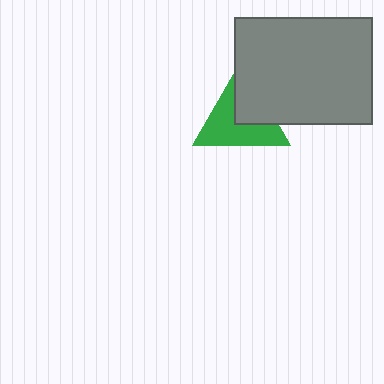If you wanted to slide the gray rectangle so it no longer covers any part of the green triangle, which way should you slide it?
Slide it toward the upper-right — that is the most direct way to separate the two shapes.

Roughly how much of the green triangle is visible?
About half of it is visible (roughly 59%).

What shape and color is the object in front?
The object in front is a gray rectangle.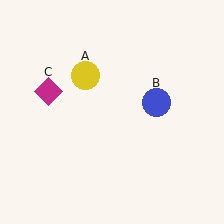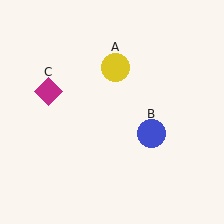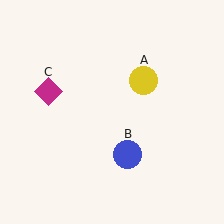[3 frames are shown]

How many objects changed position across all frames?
2 objects changed position: yellow circle (object A), blue circle (object B).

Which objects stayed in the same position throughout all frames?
Magenta diamond (object C) remained stationary.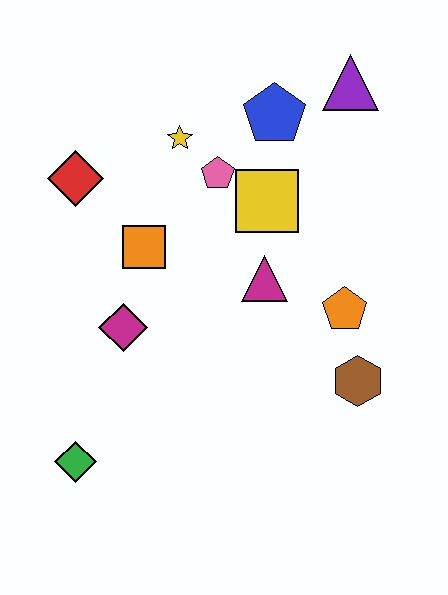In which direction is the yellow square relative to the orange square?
The yellow square is to the right of the orange square.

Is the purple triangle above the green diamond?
Yes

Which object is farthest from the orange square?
The purple triangle is farthest from the orange square.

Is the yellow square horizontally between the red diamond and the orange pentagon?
Yes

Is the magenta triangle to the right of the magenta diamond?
Yes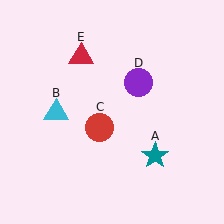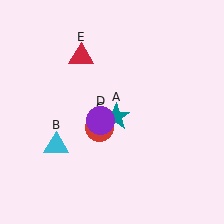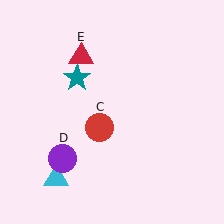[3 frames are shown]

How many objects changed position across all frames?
3 objects changed position: teal star (object A), cyan triangle (object B), purple circle (object D).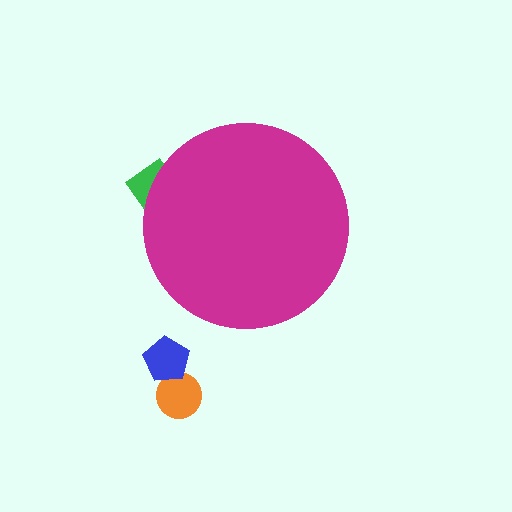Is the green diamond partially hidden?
Yes, the green diamond is partially hidden behind the magenta circle.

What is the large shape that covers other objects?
A magenta circle.